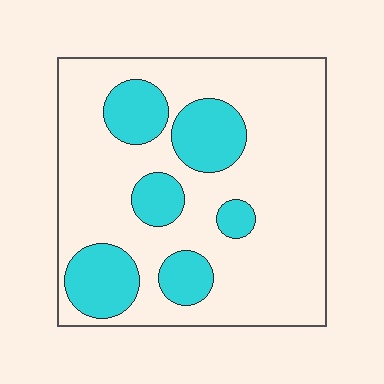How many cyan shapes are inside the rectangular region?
6.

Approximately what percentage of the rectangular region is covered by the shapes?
Approximately 25%.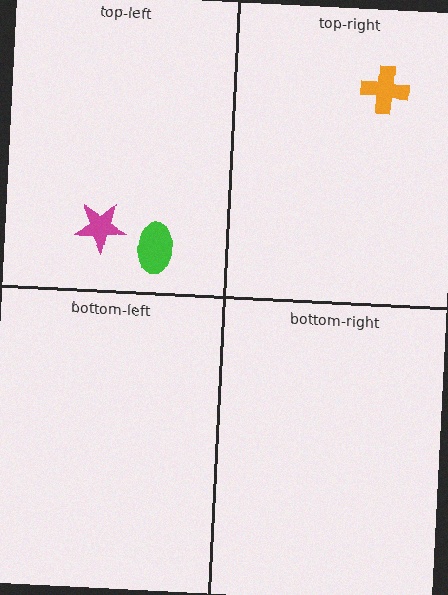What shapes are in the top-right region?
The orange cross.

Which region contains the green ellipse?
The top-left region.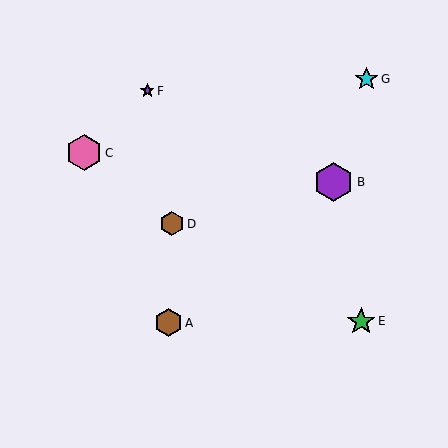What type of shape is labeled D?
Shape D is a brown hexagon.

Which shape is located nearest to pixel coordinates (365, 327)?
The green star (labeled E) at (361, 321) is nearest to that location.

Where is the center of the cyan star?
The center of the cyan star is at (366, 79).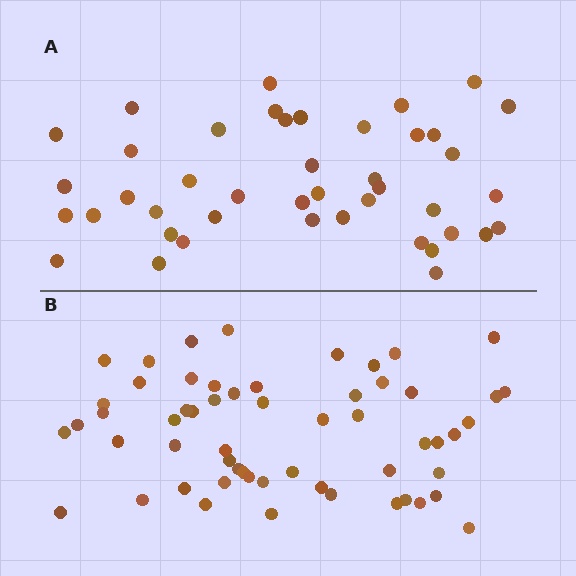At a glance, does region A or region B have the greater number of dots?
Region B (the bottom region) has more dots.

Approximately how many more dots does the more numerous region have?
Region B has approximately 15 more dots than region A.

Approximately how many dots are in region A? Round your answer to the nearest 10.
About 40 dots. (The exact count is 43, which rounds to 40.)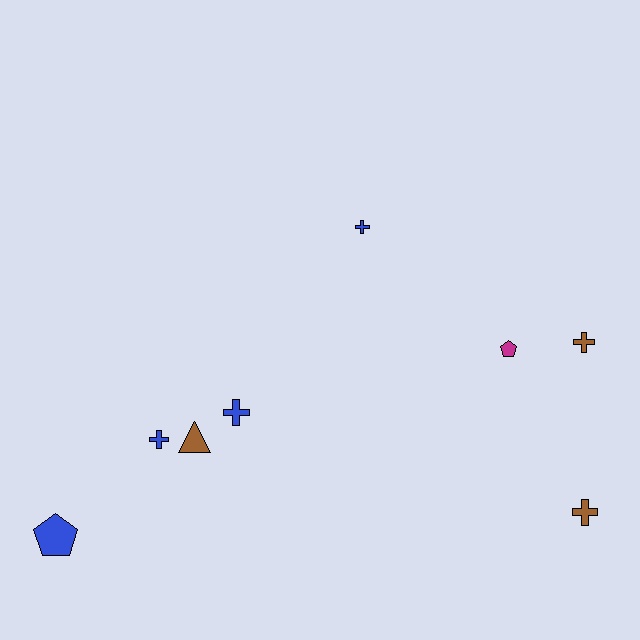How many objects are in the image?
There are 8 objects.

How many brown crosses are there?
There are 2 brown crosses.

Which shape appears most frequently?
Cross, with 5 objects.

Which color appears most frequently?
Blue, with 4 objects.